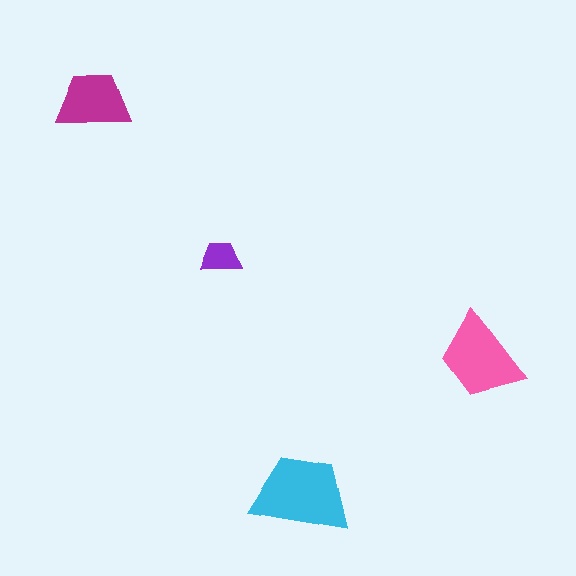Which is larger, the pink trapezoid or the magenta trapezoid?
The pink one.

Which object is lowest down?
The cyan trapezoid is bottommost.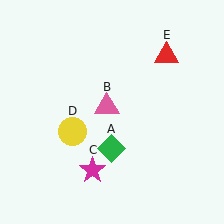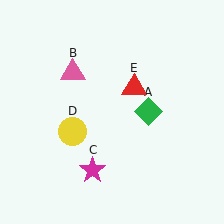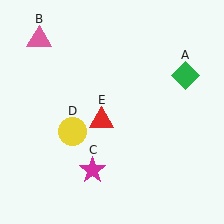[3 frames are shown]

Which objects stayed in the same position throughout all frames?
Magenta star (object C) and yellow circle (object D) remained stationary.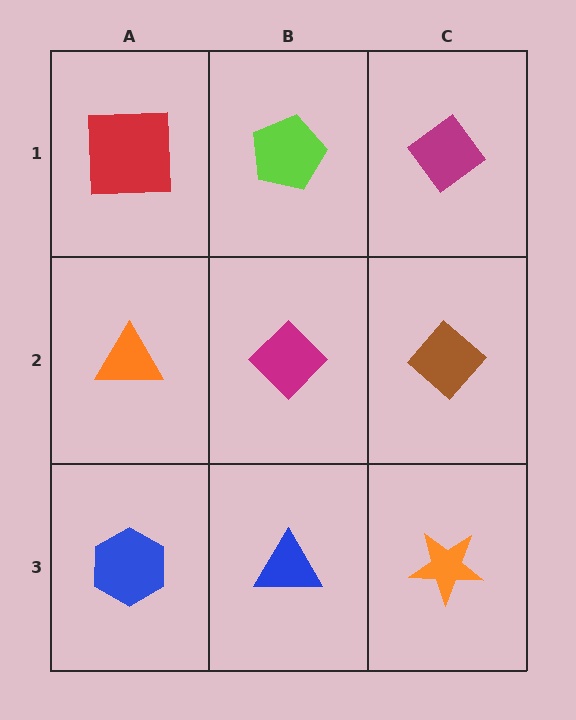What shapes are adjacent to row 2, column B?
A lime pentagon (row 1, column B), a blue triangle (row 3, column B), an orange triangle (row 2, column A), a brown diamond (row 2, column C).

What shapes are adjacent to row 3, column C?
A brown diamond (row 2, column C), a blue triangle (row 3, column B).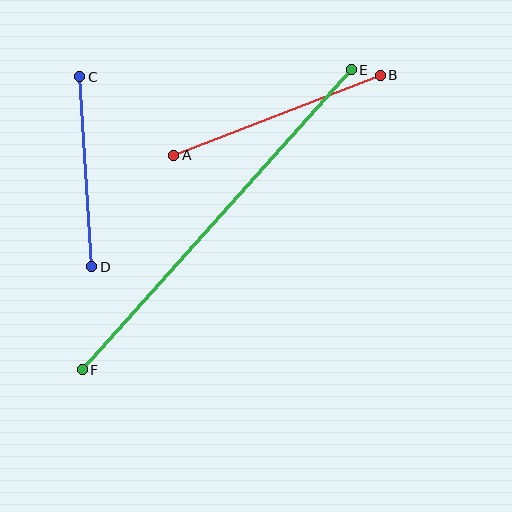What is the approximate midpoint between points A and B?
The midpoint is at approximately (277, 115) pixels.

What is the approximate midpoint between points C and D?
The midpoint is at approximately (86, 172) pixels.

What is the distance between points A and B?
The distance is approximately 221 pixels.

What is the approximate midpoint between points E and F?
The midpoint is at approximately (217, 220) pixels.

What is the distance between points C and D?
The distance is approximately 190 pixels.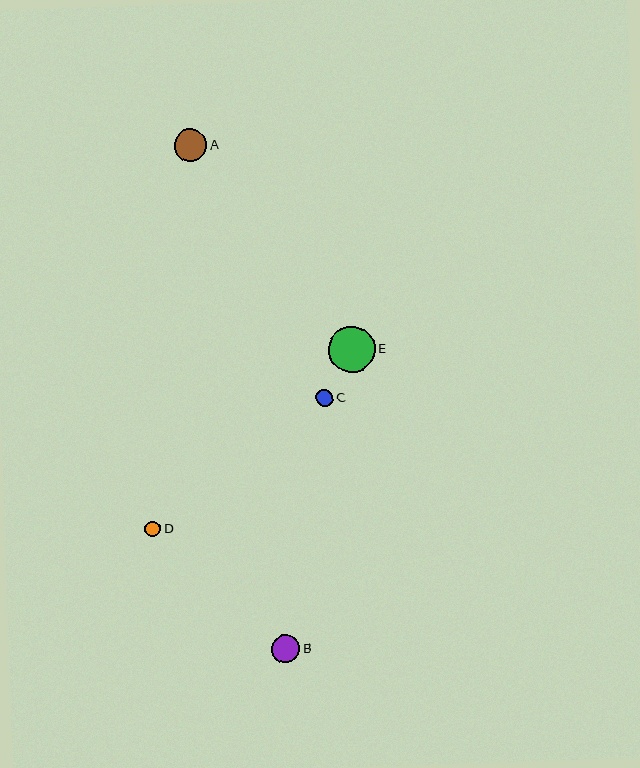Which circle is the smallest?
Circle D is the smallest with a size of approximately 16 pixels.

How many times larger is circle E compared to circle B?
Circle E is approximately 1.6 times the size of circle B.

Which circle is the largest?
Circle E is the largest with a size of approximately 46 pixels.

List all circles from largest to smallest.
From largest to smallest: E, A, B, C, D.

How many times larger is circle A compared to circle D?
Circle A is approximately 2.1 times the size of circle D.